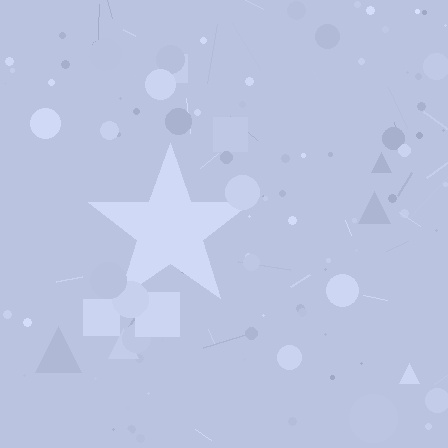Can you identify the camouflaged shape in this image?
The camouflaged shape is a star.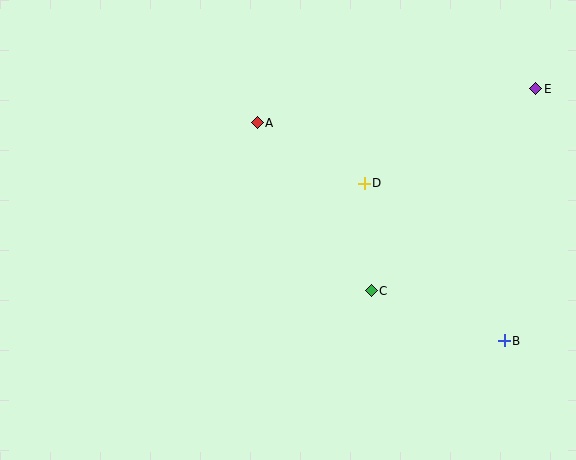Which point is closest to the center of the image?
Point D at (364, 183) is closest to the center.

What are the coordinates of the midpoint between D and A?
The midpoint between D and A is at (311, 153).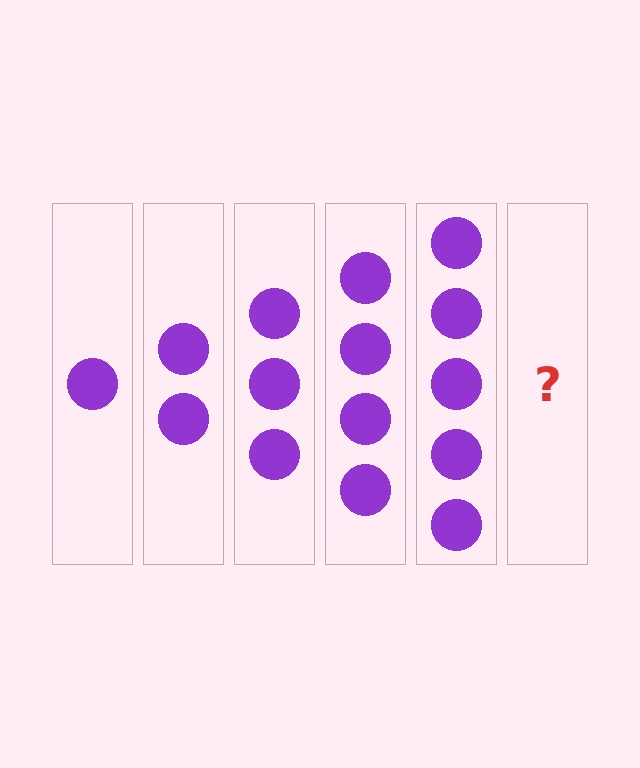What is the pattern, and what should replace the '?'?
The pattern is that each step adds one more circle. The '?' should be 6 circles.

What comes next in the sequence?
The next element should be 6 circles.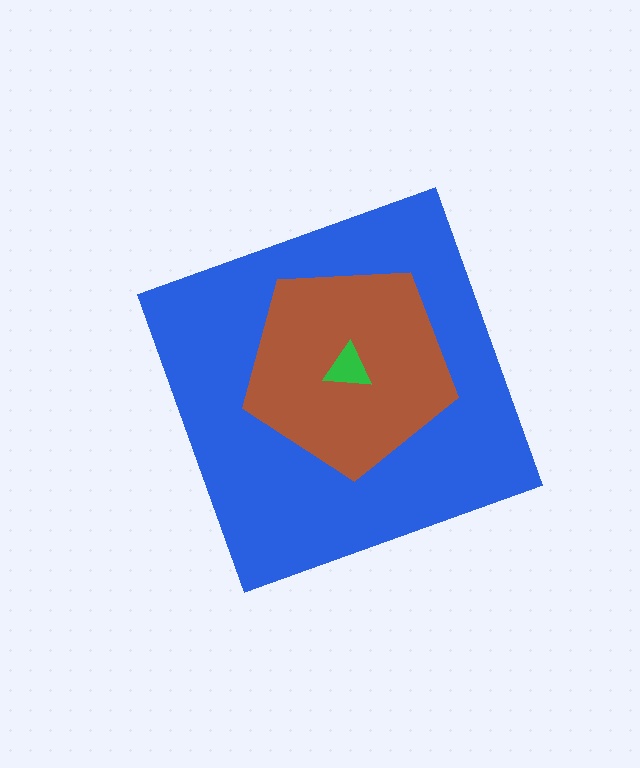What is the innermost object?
The green triangle.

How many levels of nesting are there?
3.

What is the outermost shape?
The blue diamond.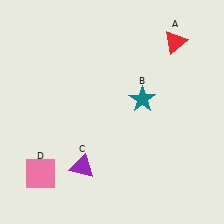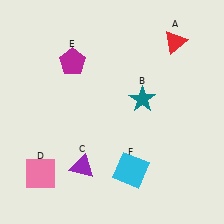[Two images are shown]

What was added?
A magenta pentagon (E), a cyan square (F) were added in Image 2.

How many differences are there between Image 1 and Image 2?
There are 2 differences between the two images.